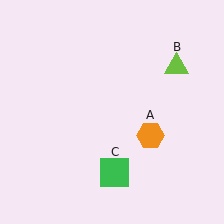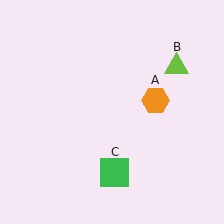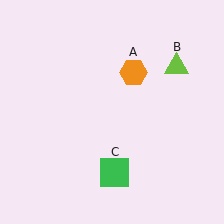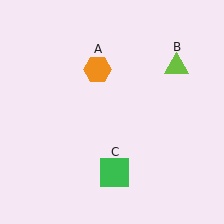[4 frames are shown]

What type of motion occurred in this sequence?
The orange hexagon (object A) rotated counterclockwise around the center of the scene.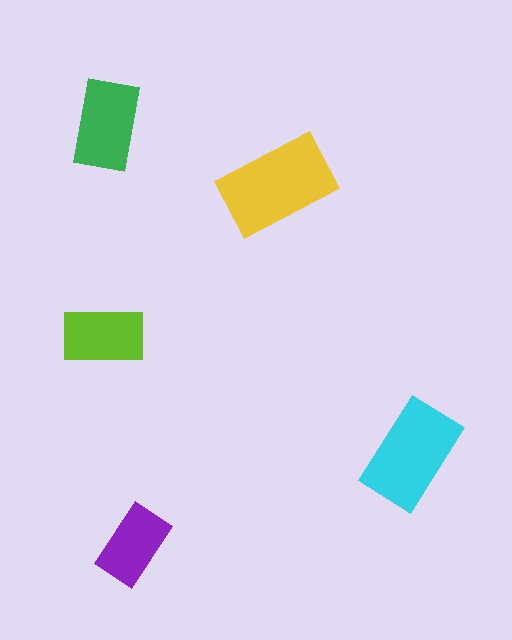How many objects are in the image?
There are 5 objects in the image.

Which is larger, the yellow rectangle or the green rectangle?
The yellow one.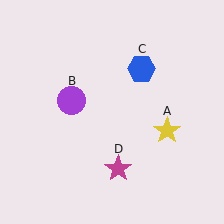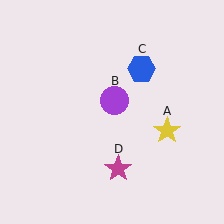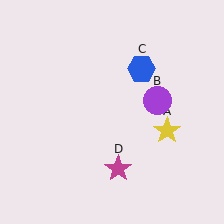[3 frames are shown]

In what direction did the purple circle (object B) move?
The purple circle (object B) moved right.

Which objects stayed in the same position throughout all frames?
Yellow star (object A) and blue hexagon (object C) and magenta star (object D) remained stationary.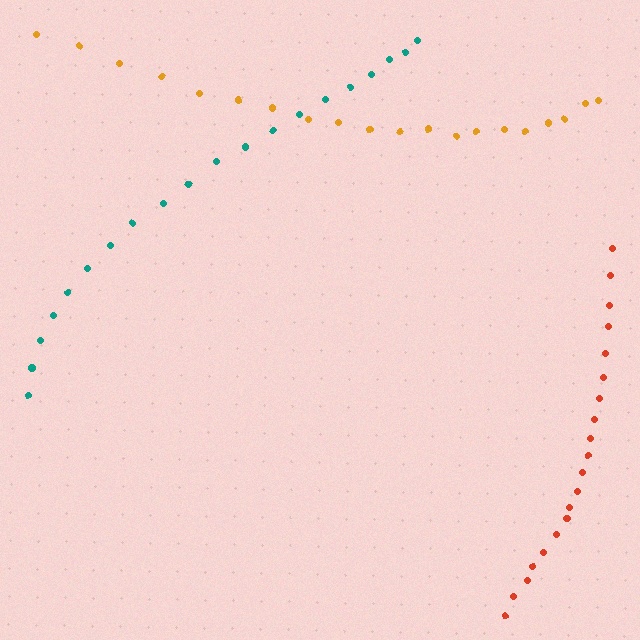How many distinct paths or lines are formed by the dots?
There are 3 distinct paths.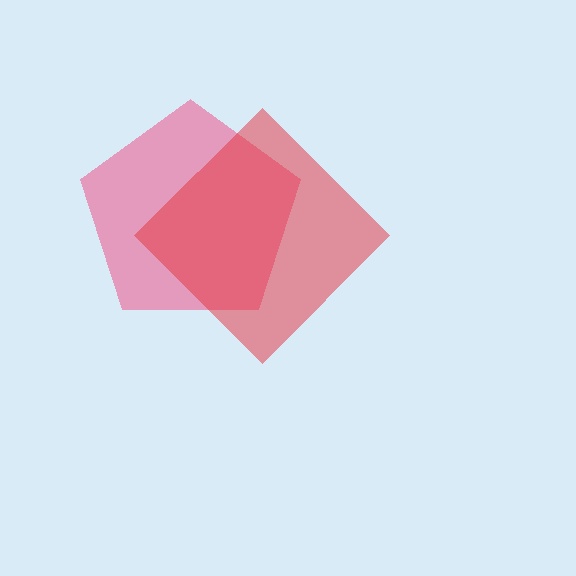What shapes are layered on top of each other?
The layered shapes are: a pink pentagon, a red diamond.